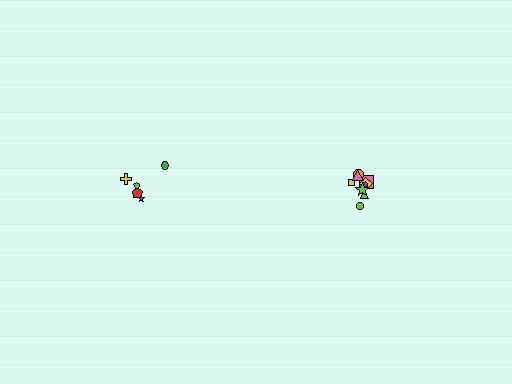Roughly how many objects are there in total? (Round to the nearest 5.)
Roughly 15 objects in total.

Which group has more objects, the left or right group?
The right group.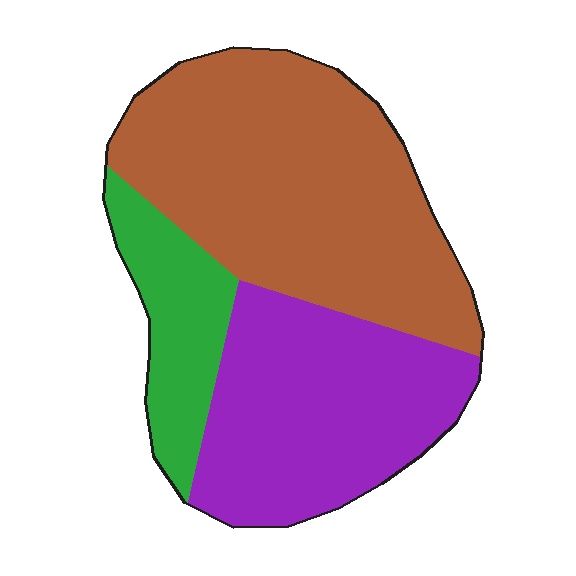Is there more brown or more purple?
Brown.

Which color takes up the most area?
Brown, at roughly 50%.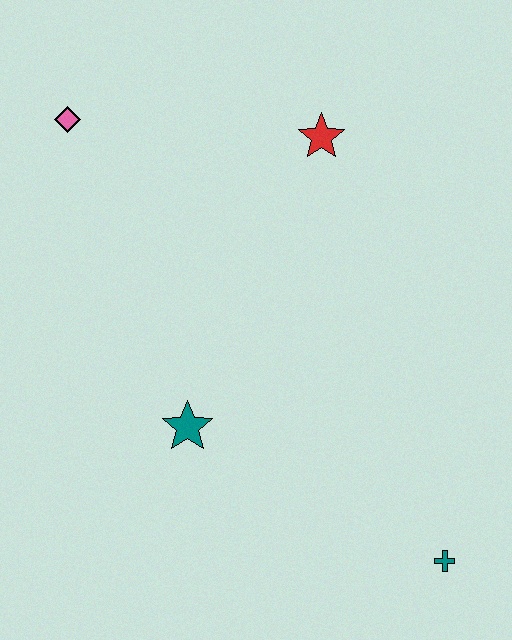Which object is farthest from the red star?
The teal cross is farthest from the red star.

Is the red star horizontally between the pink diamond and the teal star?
No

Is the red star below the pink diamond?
Yes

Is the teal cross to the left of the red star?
No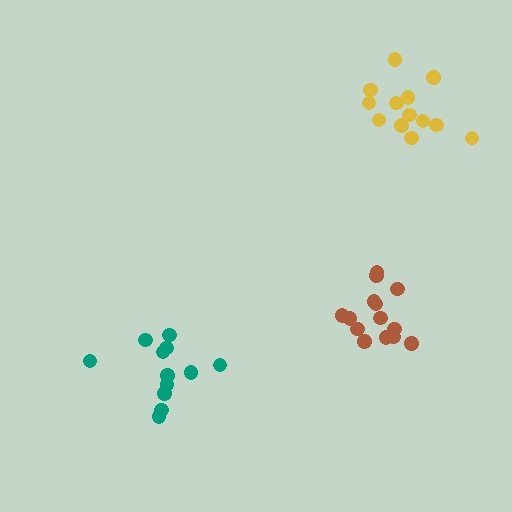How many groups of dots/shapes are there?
There are 3 groups.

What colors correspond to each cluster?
The clusters are colored: yellow, brown, teal.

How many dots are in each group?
Group 1: 13 dots, Group 2: 14 dots, Group 3: 12 dots (39 total).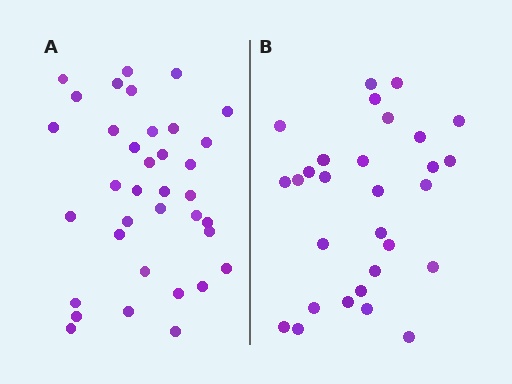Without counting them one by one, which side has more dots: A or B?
Region A (the left region) has more dots.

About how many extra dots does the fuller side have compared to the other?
Region A has roughly 8 or so more dots than region B.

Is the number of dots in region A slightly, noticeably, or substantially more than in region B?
Region A has only slightly more — the two regions are fairly close. The ratio is roughly 1.2 to 1.